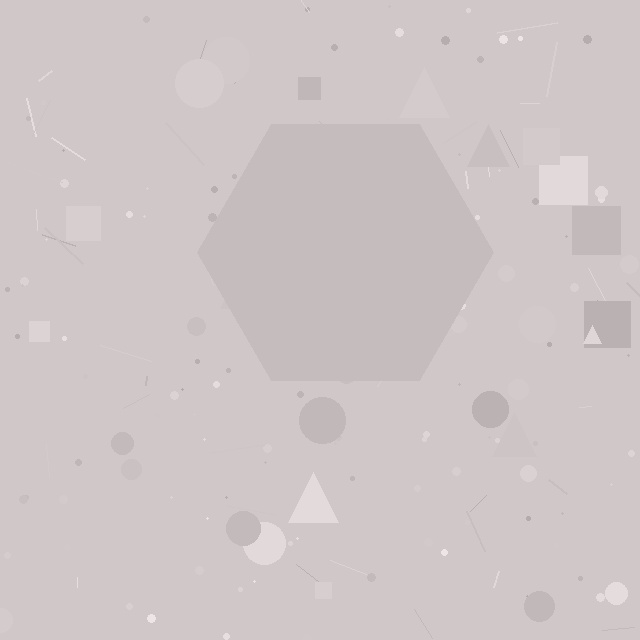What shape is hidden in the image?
A hexagon is hidden in the image.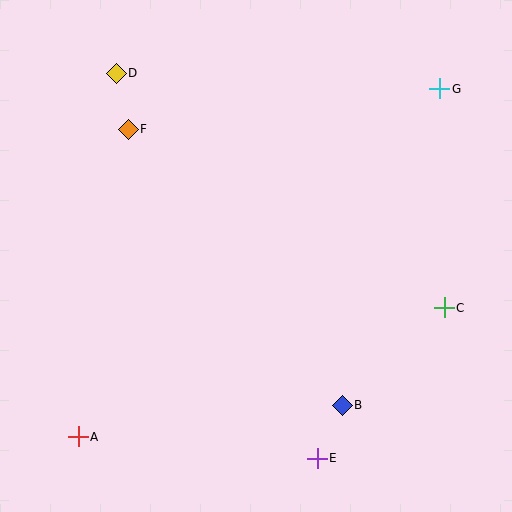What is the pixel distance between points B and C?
The distance between B and C is 141 pixels.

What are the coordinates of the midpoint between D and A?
The midpoint between D and A is at (97, 255).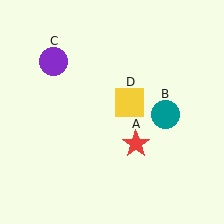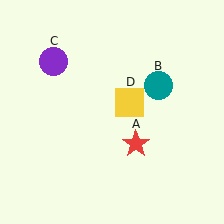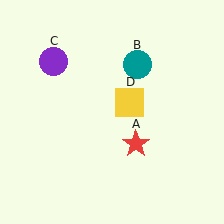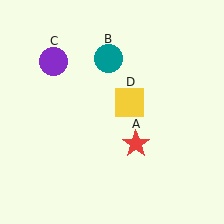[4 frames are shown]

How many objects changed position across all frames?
1 object changed position: teal circle (object B).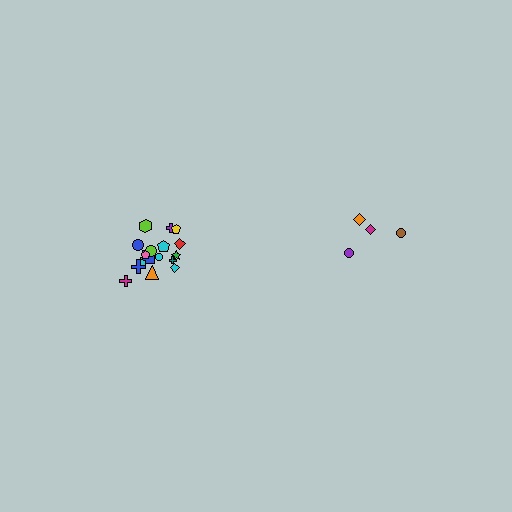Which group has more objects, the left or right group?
The left group.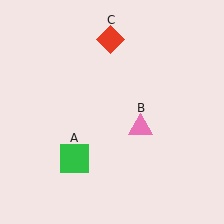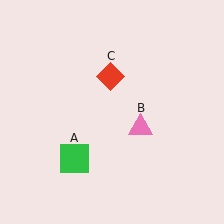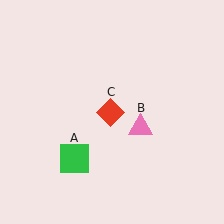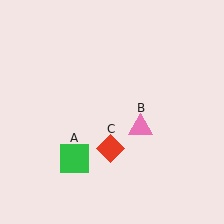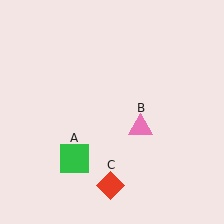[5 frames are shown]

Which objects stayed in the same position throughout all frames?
Green square (object A) and pink triangle (object B) remained stationary.